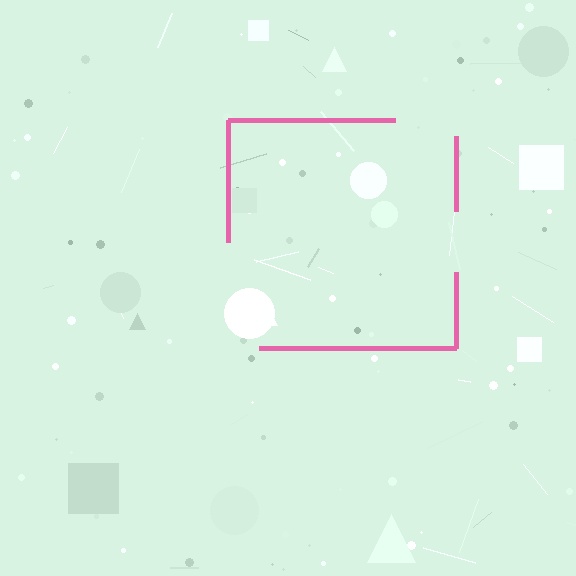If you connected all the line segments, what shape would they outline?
They would outline a square.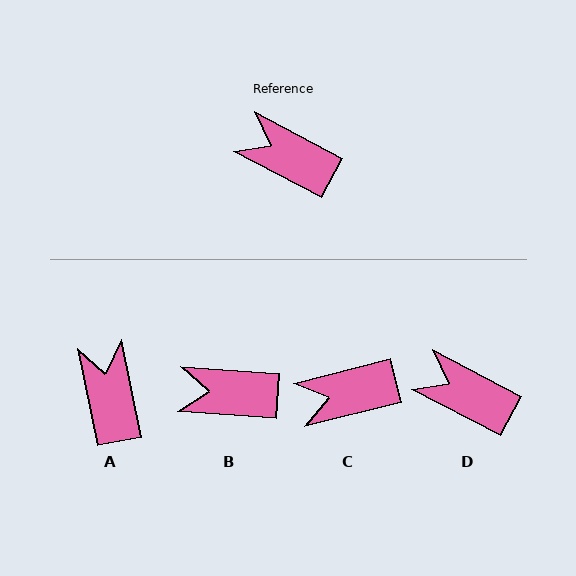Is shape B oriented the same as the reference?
No, it is off by about 24 degrees.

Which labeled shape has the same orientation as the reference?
D.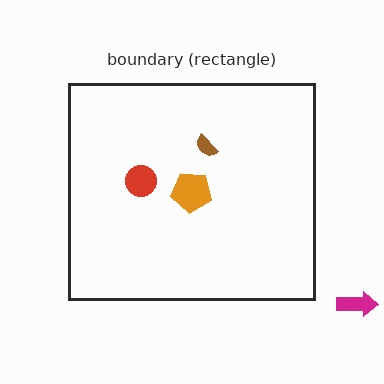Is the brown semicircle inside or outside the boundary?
Inside.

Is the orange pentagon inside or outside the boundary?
Inside.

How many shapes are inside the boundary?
3 inside, 1 outside.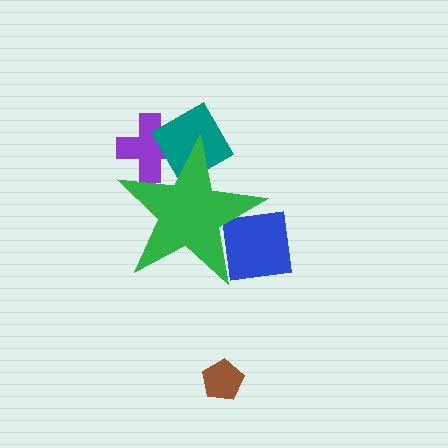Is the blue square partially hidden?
Yes, the blue square is partially hidden behind the green star.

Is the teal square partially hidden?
Yes, the teal square is partially hidden behind the green star.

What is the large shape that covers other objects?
A green star.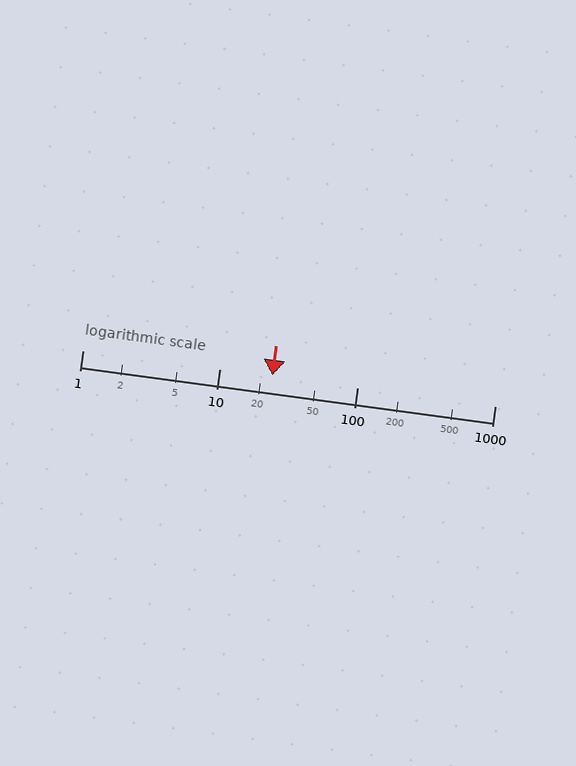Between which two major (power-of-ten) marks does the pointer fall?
The pointer is between 10 and 100.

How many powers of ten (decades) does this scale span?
The scale spans 3 decades, from 1 to 1000.